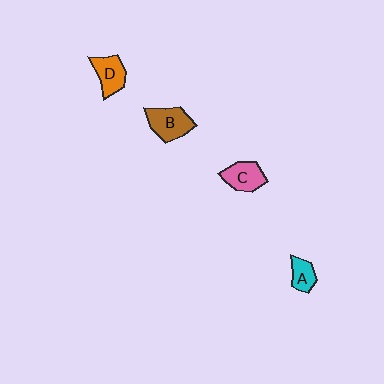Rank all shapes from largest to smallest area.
From largest to smallest: B (brown), C (pink), D (orange), A (cyan).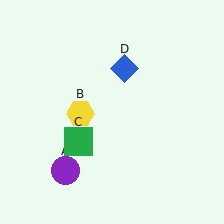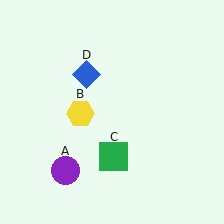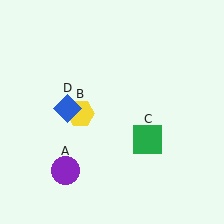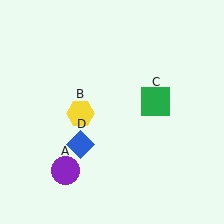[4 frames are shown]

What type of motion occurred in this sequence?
The green square (object C), blue diamond (object D) rotated counterclockwise around the center of the scene.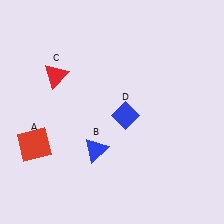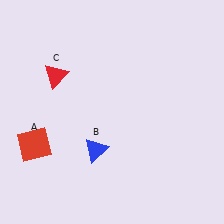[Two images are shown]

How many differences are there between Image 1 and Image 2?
There is 1 difference between the two images.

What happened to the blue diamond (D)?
The blue diamond (D) was removed in Image 2. It was in the bottom-right area of Image 1.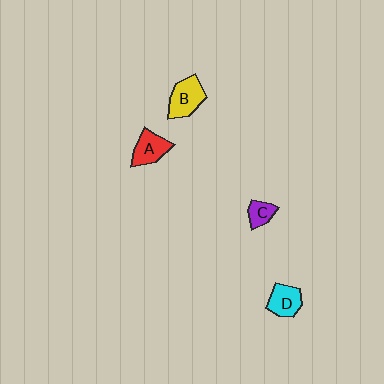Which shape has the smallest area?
Shape C (purple).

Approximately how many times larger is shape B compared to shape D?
Approximately 1.2 times.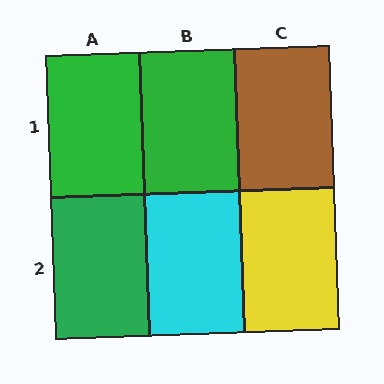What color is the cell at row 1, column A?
Green.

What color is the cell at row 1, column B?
Green.